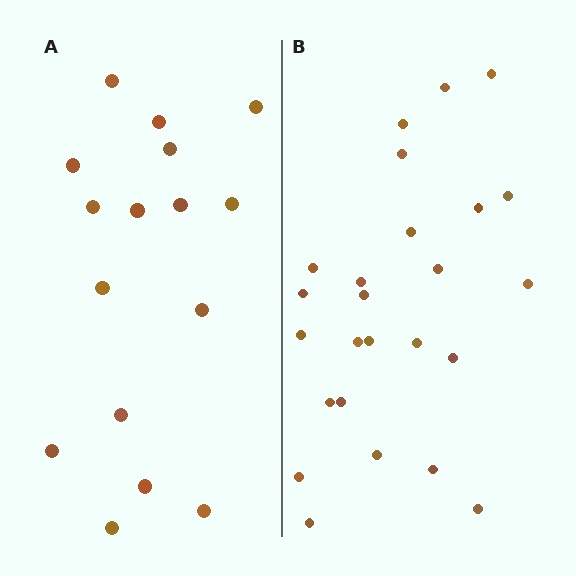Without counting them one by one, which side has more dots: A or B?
Region B (the right region) has more dots.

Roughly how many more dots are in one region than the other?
Region B has roughly 8 or so more dots than region A.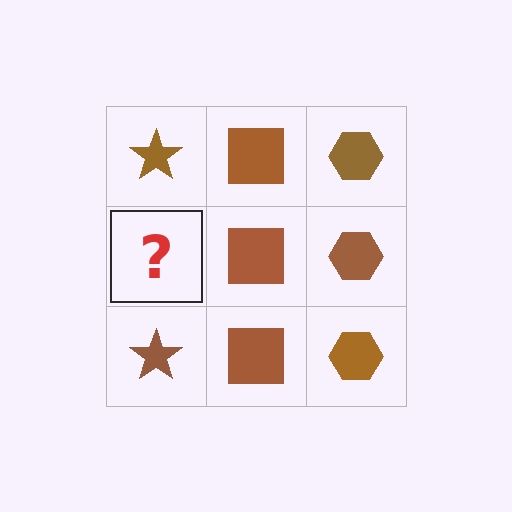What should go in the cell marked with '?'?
The missing cell should contain a brown star.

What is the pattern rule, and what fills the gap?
The rule is that each column has a consistent shape. The gap should be filled with a brown star.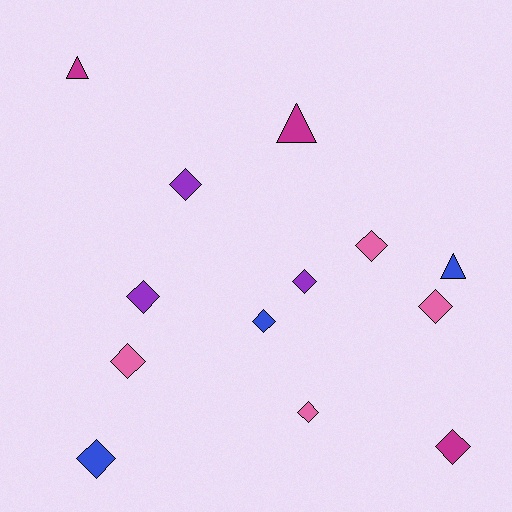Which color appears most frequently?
Pink, with 4 objects.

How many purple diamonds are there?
There are 3 purple diamonds.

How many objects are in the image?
There are 13 objects.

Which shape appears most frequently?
Diamond, with 10 objects.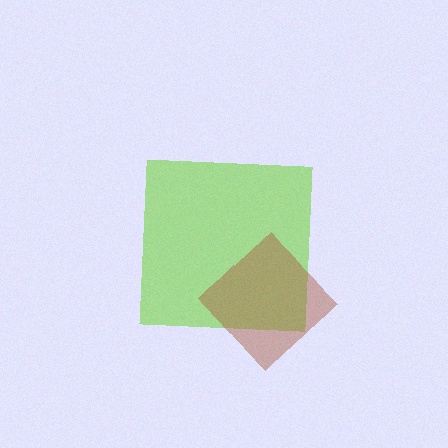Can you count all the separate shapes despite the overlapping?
Yes, there are 2 separate shapes.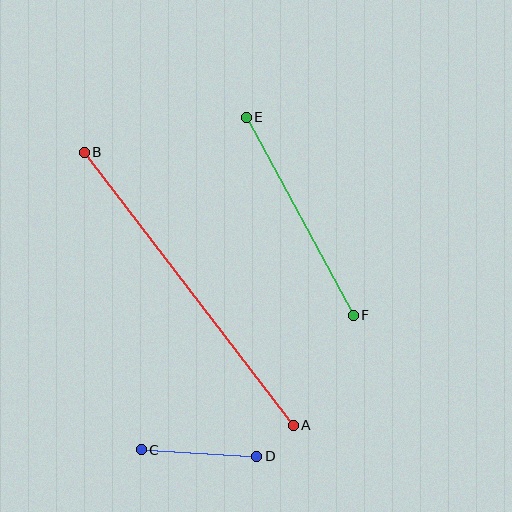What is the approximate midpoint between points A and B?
The midpoint is at approximately (189, 289) pixels.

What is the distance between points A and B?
The distance is approximately 344 pixels.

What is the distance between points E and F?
The distance is approximately 225 pixels.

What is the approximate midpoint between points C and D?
The midpoint is at approximately (199, 453) pixels.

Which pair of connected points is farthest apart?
Points A and B are farthest apart.